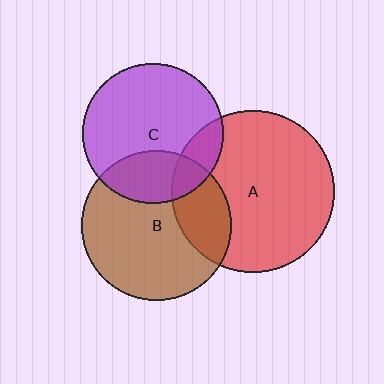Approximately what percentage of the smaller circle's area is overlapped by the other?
Approximately 15%.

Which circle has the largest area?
Circle A (red).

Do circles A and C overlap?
Yes.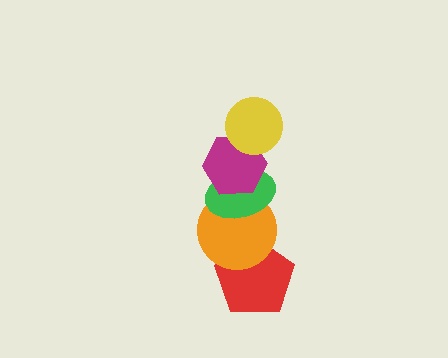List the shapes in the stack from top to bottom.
From top to bottom: the yellow circle, the magenta hexagon, the green ellipse, the orange circle, the red pentagon.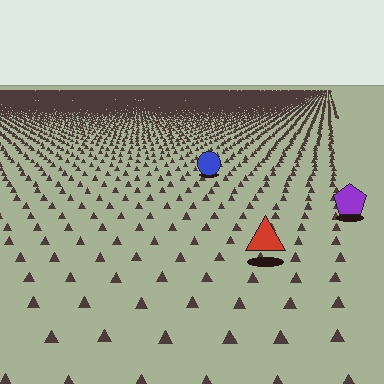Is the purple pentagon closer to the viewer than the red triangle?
No. The red triangle is closer — you can tell from the texture gradient: the ground texture is coarser near it.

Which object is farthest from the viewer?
The blue circle is farthest from the viewer. It appears smaller and the ground texture around it is denser.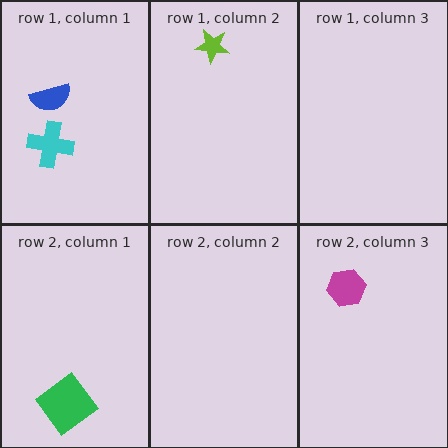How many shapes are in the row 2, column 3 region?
1.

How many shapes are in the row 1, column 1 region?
2.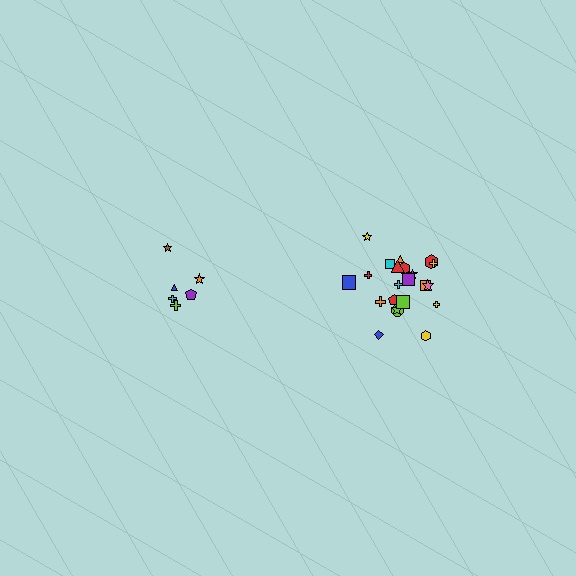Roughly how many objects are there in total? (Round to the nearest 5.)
Roughly 30 objects in total.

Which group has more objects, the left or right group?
The right group.